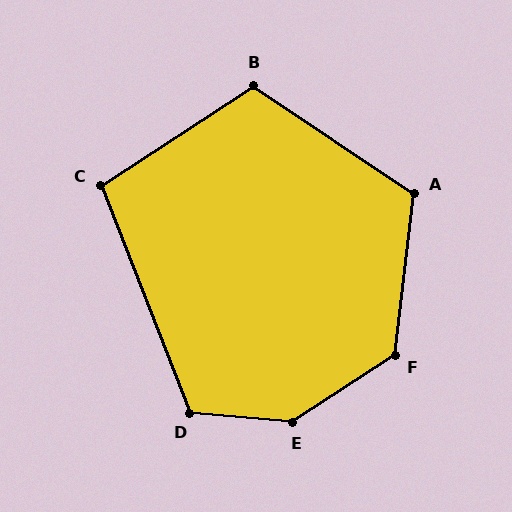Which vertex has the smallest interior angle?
C, at approximately 102 degrees.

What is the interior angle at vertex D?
Approximately 117 degrees (obtuse).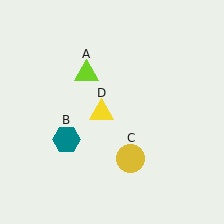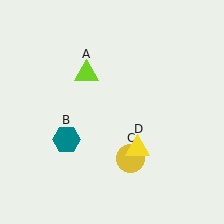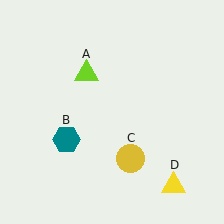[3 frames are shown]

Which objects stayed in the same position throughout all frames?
Lime triangle (object A) and teal hexagon (object B) and yellow circle (object C) remained stationary.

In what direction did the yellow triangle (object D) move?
The yellow triangle (object D) moved down and to the right.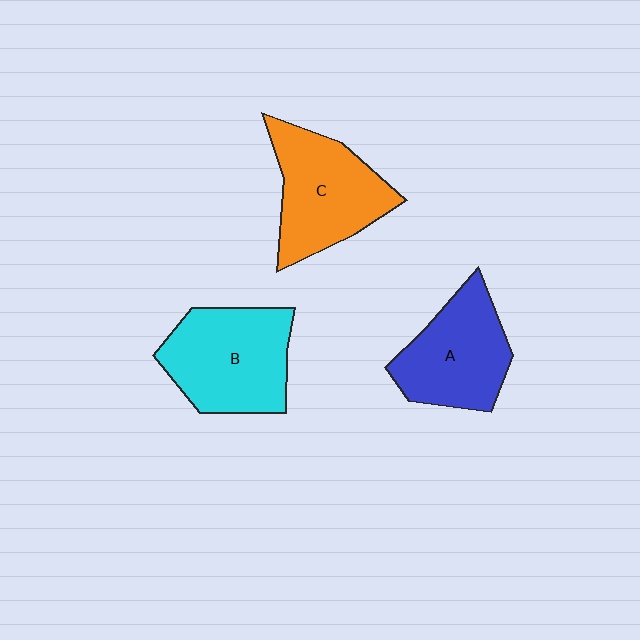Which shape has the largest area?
Shape B (cyan).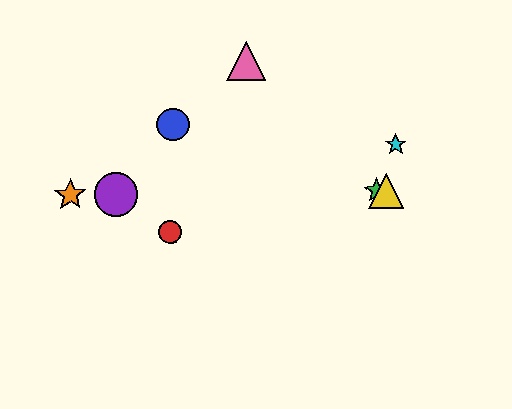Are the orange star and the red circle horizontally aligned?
No, the orange star is at y≈195 and the red circle is at y≈232.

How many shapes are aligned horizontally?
4 shapes (the green star, the yellow triangle, the purple circle, the orange star) are aligned horizontally.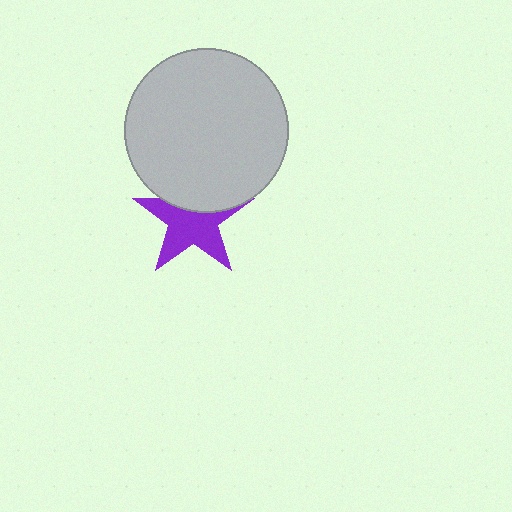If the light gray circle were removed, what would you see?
You would see the complete purple star.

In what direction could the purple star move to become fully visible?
The purple star could move down. That would shift it out from behind the light gray circle entirely.